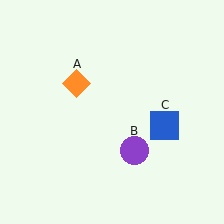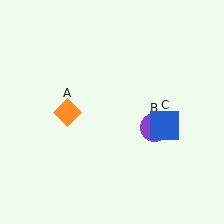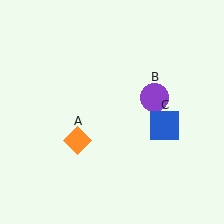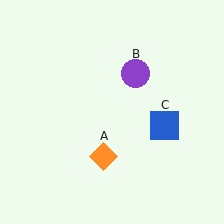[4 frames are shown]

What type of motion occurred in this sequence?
The orange diamond (object A), purple circle (object B) rotated counterclockwise around the center of the scene.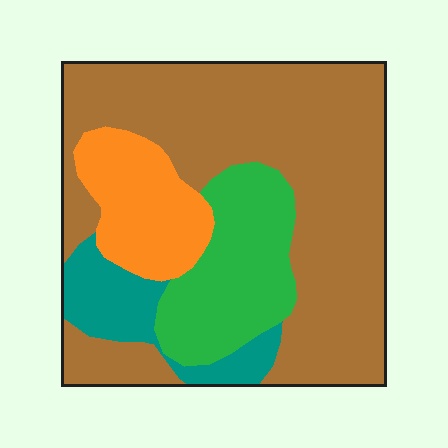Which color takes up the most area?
Brown, at roughly 60%.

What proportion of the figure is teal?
Teal covers about 10% of the figure.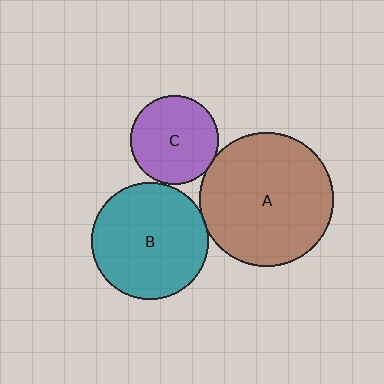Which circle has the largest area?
Circle A (brown).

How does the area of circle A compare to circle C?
Approximately 2.3 times.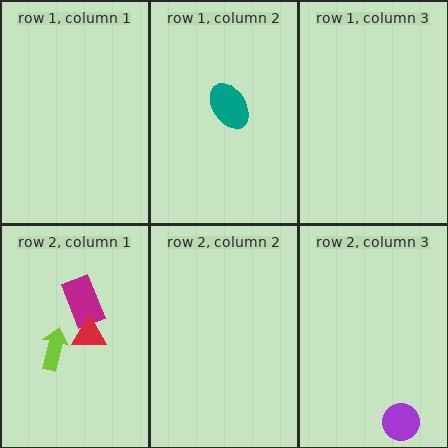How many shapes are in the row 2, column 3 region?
1.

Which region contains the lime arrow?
The row 2, column 1 region.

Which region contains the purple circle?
The row 2, column 3 region.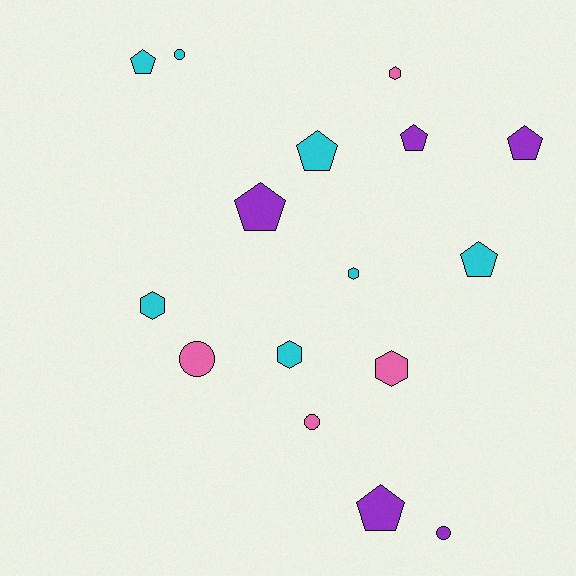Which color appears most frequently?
Cyan, with 7 objects.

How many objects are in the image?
There are 16 objects.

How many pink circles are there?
There are 2 pink circles.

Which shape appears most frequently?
Pentagon, with 7 objects.